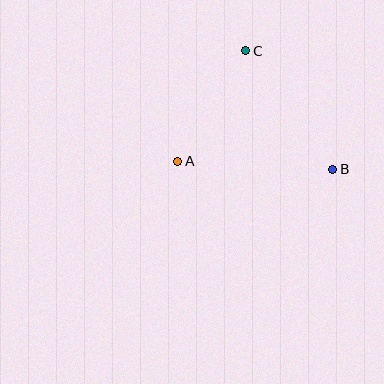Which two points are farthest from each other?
Points A and B are farthest from each other.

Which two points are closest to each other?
Points A and C are closest to each other.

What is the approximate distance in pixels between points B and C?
The distance between B and C is approximately 147 pixels.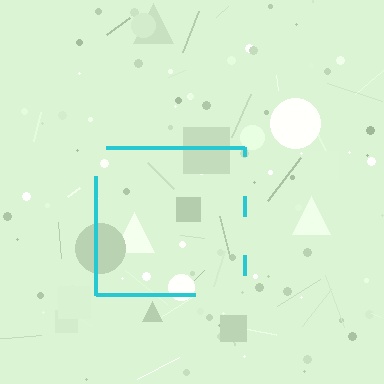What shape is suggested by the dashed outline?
The dashed outline suggests a square.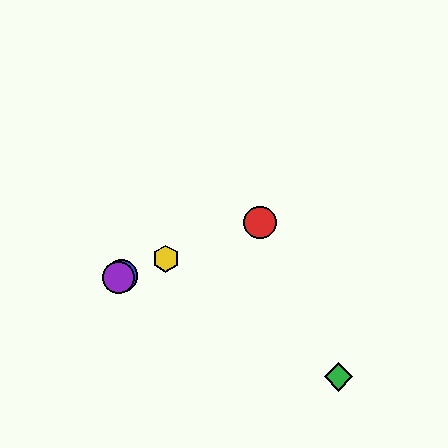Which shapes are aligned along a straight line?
The red circle, the blue circle, the yellow hexagon, the purple circle are aligned along a straight line.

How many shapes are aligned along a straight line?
4 shapes (the red circle, the blue circle, the yellow hexagon, the purple circle) are aligned along a straight line.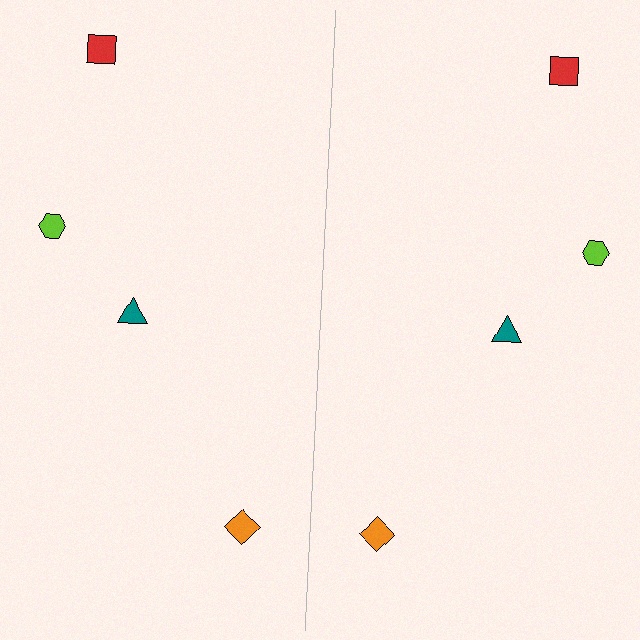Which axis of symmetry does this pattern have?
The pattern has a vertical axis of symmetry running through the center of the image.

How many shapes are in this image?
There are 8 shapes in this image.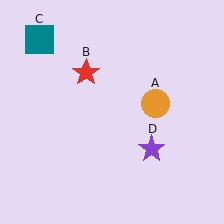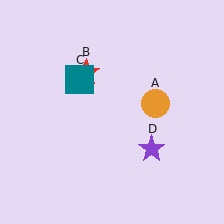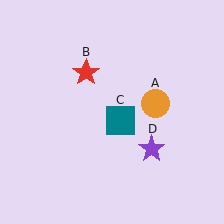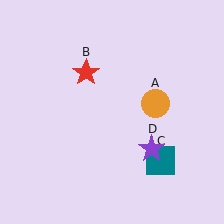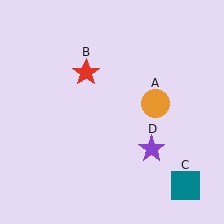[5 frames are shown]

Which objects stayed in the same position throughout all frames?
Orange circle (object A) and red star (object B) and purple star (object D) remained stationary.